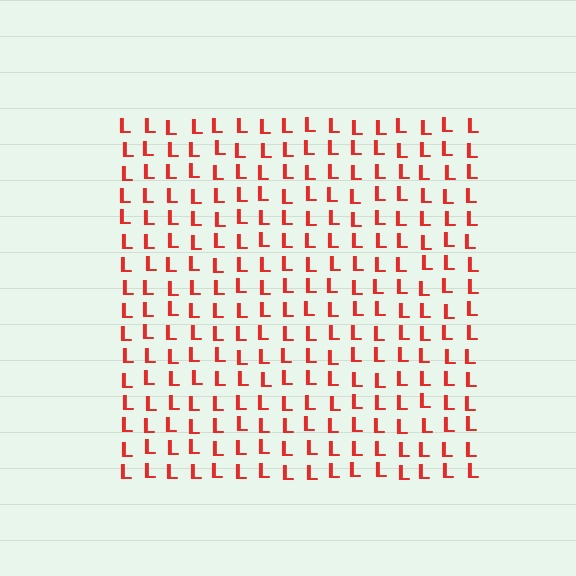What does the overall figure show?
The overall figure shows a square.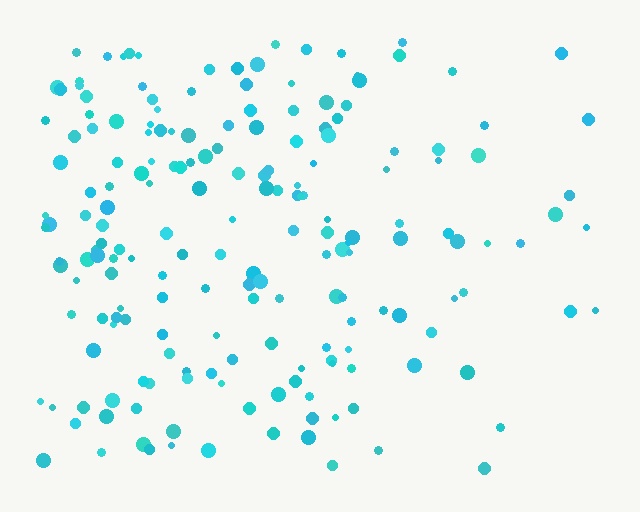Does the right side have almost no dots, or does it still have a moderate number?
Still a moderate number, just noticeably fewer than the left.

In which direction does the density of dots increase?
From right to left, with the left side densest.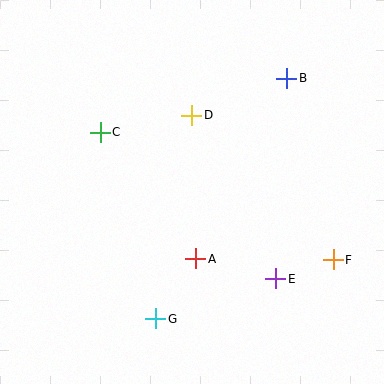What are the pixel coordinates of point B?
Point B is at (287, 78).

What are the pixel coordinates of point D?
Point D is at (192, 115).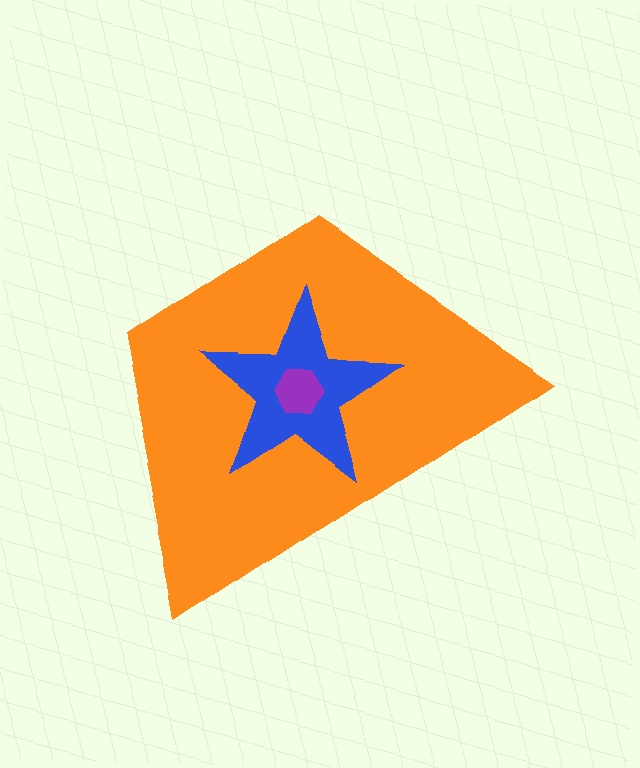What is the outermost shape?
The orange trapezoid.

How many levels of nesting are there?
3.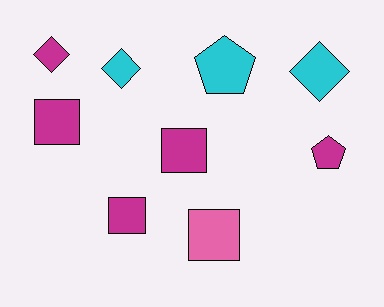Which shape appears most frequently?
Square, with 4 objects.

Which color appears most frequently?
Magenta, with 5 objects.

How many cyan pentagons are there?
There is 1 cyan pentagon.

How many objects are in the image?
There are 9 objects.